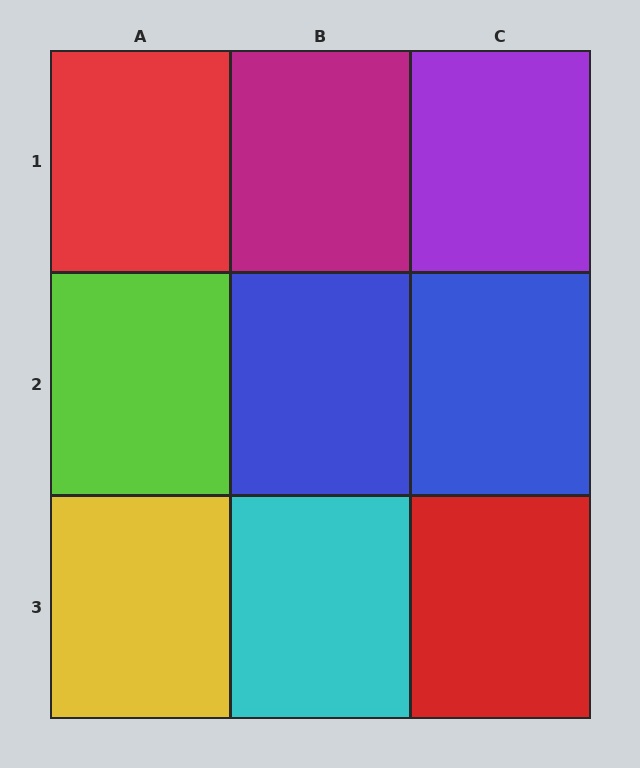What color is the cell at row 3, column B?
Cyan.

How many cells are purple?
1 cell is purple.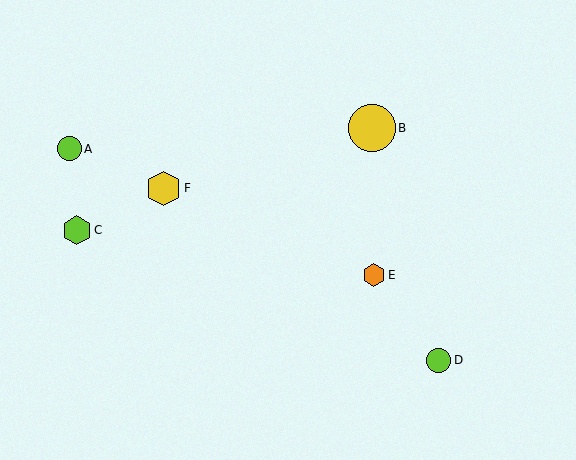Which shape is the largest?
The yellow circle (labeled B) is the largest.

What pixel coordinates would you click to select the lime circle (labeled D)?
Click at (438, 360) to select the lime circle D.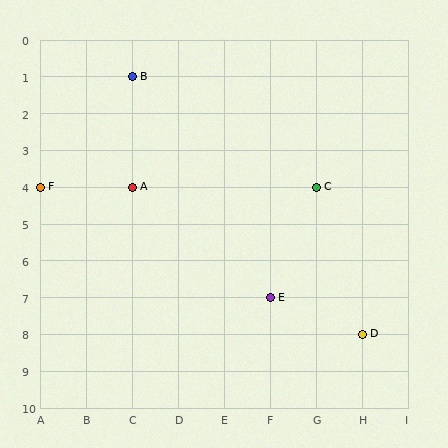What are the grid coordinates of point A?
Point A is at grid coordinates (C, 4).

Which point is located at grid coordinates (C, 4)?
Point A is at (C, 4).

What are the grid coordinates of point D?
Point D is at grid coordinates (H, 8).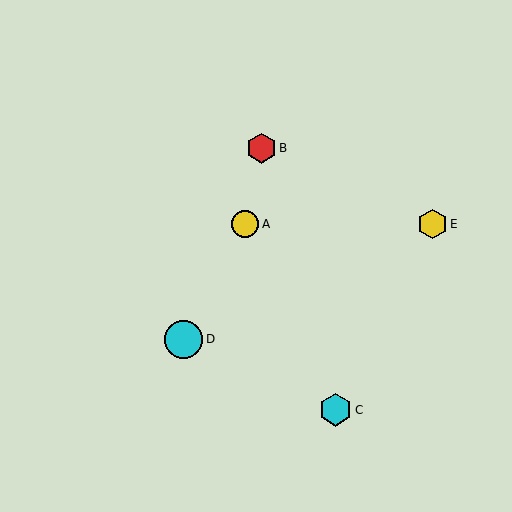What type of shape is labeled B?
Shape B is a red hexagon.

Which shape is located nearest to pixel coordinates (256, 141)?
The red hexagon (labeled B) at (261, 148) is nearest to that location.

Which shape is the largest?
The cyan circle (labeled D) is the largest.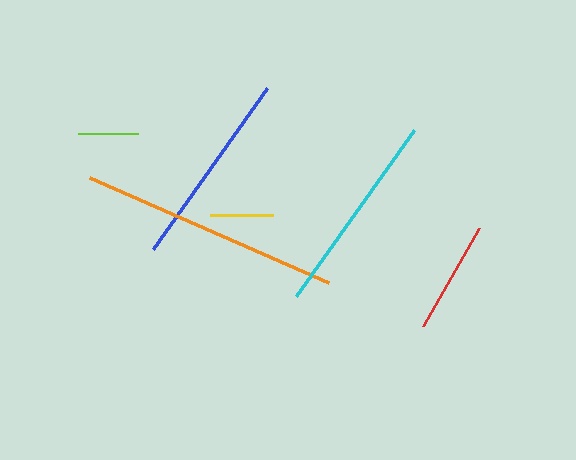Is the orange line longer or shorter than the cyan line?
The orange line is longer than the cyan line.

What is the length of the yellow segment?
The yellow segment is approximately 63 pixels long.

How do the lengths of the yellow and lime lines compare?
The yellow and lime lines are approximately the same length.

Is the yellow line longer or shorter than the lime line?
The yellow line is longer than the lime line.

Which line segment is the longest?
The orange line is the longest at approximately 261 pixels.